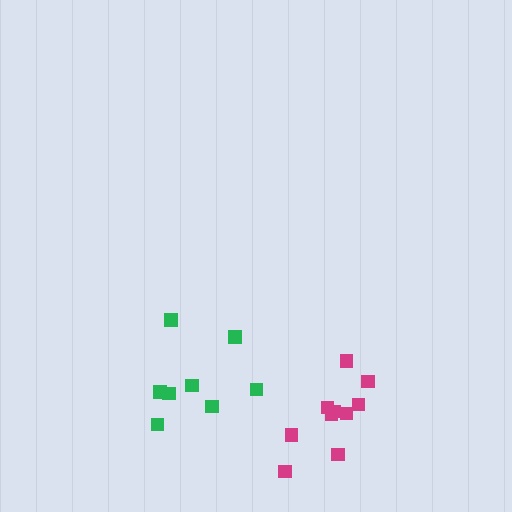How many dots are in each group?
Group 1: 8 dots, Group 2: 10 dots (18 total).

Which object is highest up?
The green cluster is topmost.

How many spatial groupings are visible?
There are 2 spatial groupings.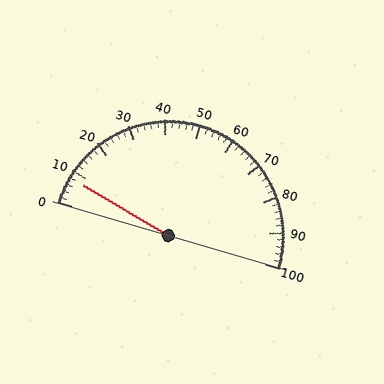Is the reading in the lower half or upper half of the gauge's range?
The reading is in the lower half of the range (0 to 100).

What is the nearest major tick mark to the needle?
The nearest major tick mark is 10.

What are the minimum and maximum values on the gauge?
The gauge ranges from 0 to 100.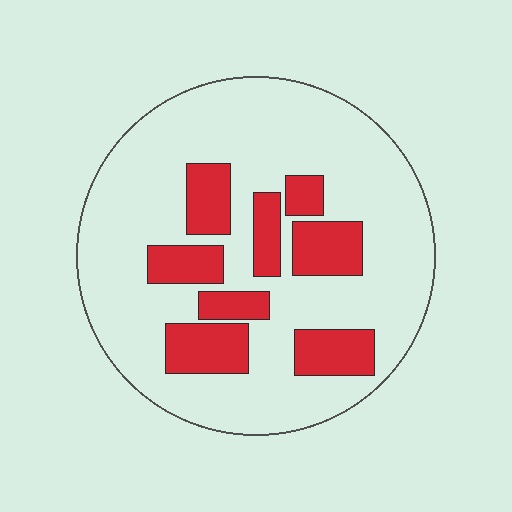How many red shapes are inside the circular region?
8.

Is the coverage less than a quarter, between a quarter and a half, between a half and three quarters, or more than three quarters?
Less than a quarter.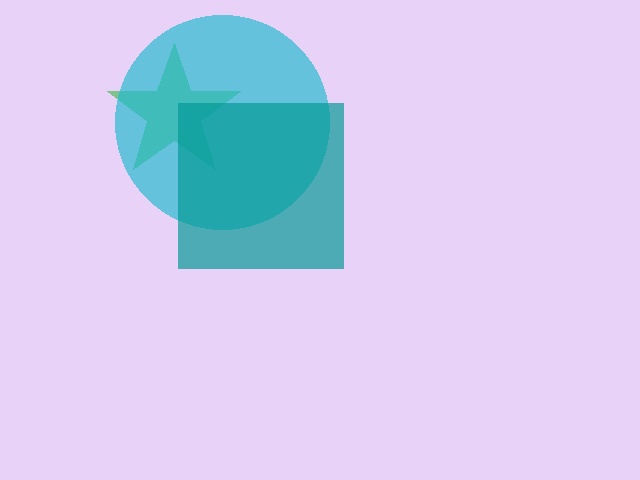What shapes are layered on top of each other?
The layered shapes are: a green star, a cyan circle, a teal square.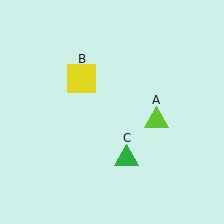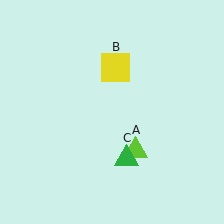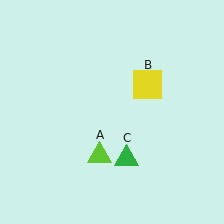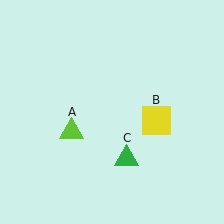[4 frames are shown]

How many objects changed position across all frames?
2 objects changed position: lime triangle (object A), yellow square (object B).